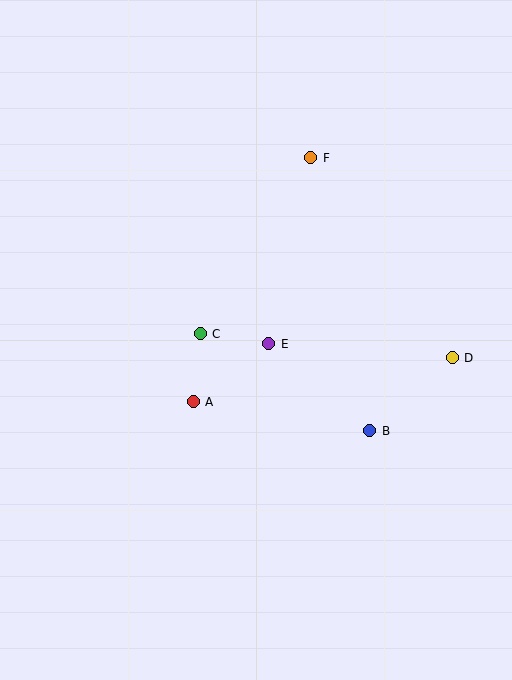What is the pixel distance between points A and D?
The distance between A and D is 263 pixels.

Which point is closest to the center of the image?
Point E at (269, 344) is closest to the center.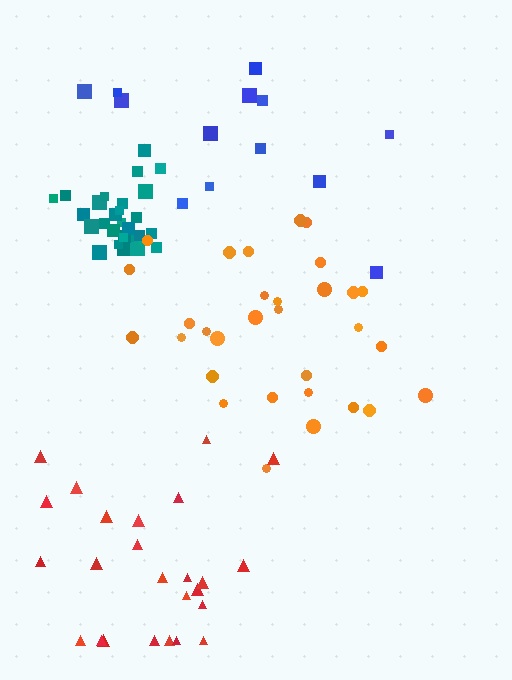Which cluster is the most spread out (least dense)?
Blue.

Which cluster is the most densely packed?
Teal.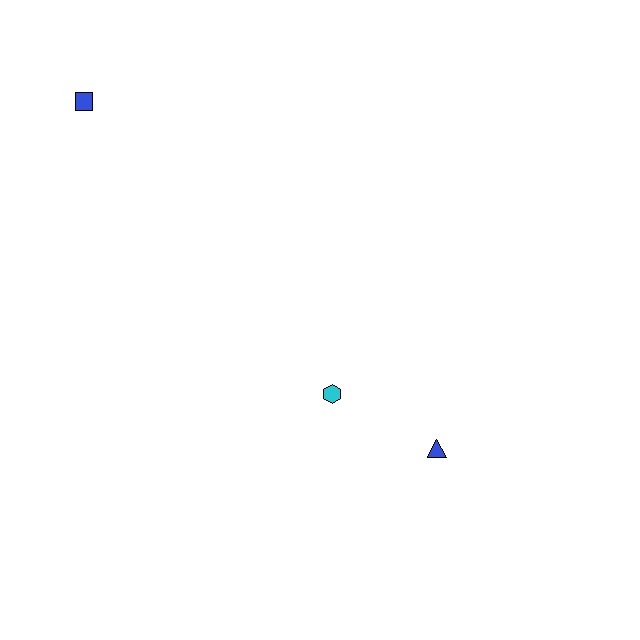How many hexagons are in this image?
There is 1 hexagon.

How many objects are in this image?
There are 3 objects.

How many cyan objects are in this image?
There is 1 cyan object.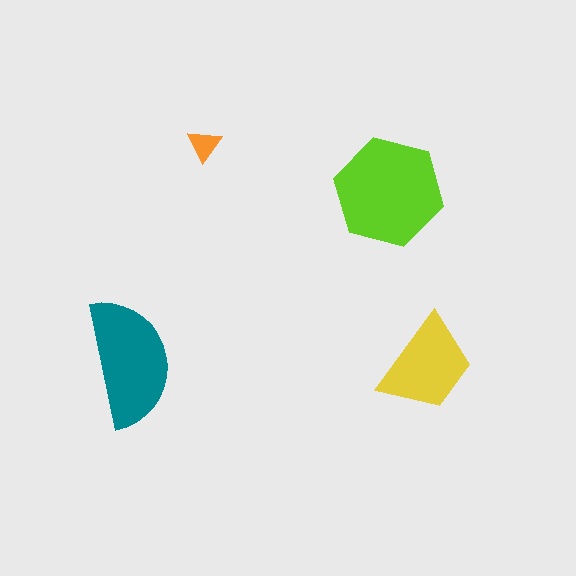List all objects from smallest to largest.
The orange triangle, the yellow trapezoid, the teal semicircle, the lime hexagon.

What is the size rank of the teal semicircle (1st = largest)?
2nd.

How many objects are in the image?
There are 4 objects in the image.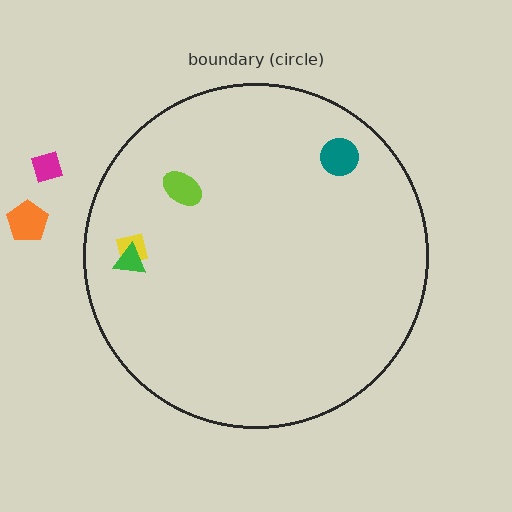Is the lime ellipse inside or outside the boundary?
Inside.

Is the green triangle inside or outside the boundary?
Inside.